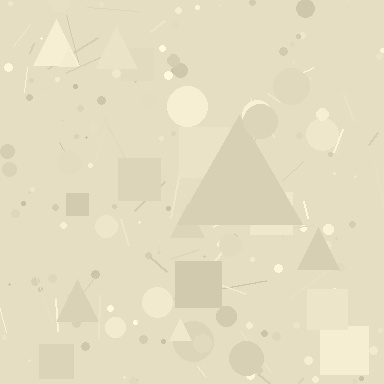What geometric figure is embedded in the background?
A triangle is embedded in the background.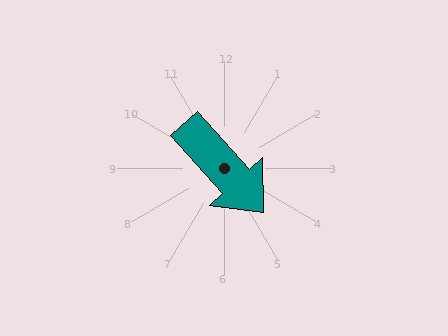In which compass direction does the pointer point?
Southeast.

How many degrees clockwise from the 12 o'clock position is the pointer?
Approximately 138 degrees.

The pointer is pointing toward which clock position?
Roughly 5 o'clock.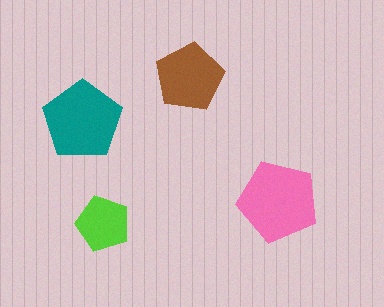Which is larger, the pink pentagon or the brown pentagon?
The pink one.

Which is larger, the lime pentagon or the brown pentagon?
The brown one.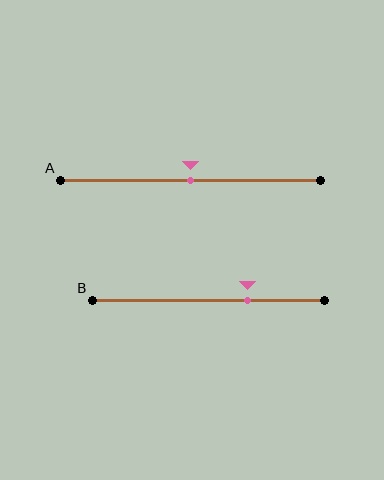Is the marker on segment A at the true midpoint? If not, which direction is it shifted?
Yes, the marker on segment A is at the true midpoint.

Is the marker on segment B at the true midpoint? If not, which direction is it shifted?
No, the marker on segment B is shifted to the right by about 17% of the segment length.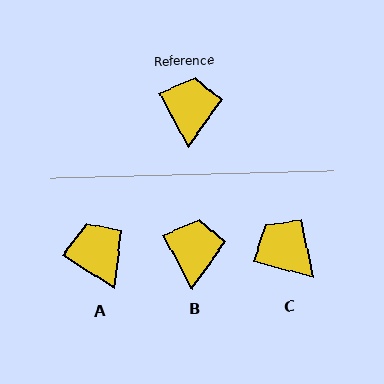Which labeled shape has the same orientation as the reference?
B.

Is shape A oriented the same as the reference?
No, it is off by about 29 degrees.